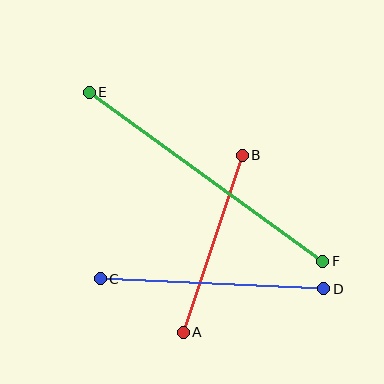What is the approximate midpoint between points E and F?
The midpoint is at approximately (206, 177) pixels.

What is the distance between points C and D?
The distance is approximately 224 pixels.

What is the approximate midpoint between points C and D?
The midpoint is at approximately (212, 284) pixels.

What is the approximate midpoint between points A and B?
The midpoint is at approximately (213, 244) pixels.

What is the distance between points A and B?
The distance is approximately 187 pixels.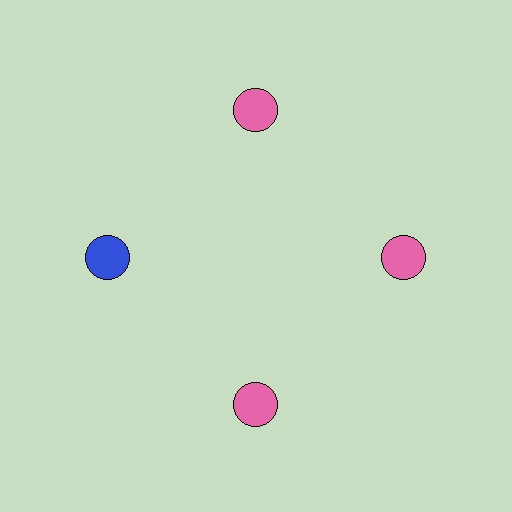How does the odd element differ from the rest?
It has a different color: blue instead of pink.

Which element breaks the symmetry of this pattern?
The blue circle at roughly the 9 o'clock position breaks the symmetry. All other shapes are pink circles.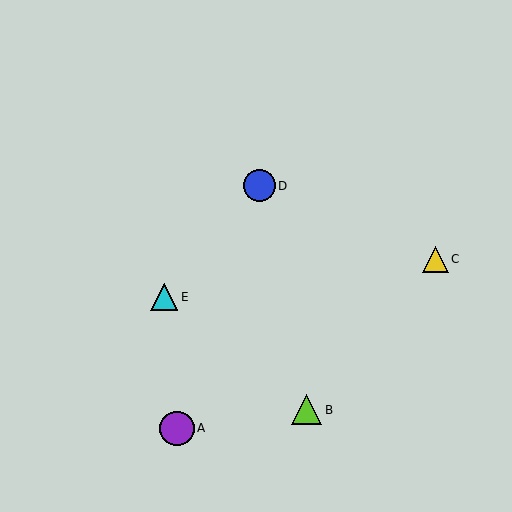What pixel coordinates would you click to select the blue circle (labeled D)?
Click at (259, 186) to select the blue circle D.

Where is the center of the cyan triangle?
The center of the cyan triangle is at (164, 297).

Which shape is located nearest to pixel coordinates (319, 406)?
The lime triangle (labeled B) at (306, 410) is nearest to that location.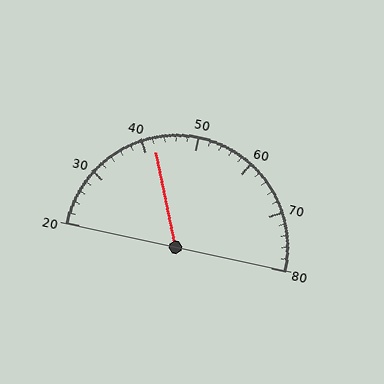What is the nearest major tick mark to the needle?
The nearest major tick mark is 40.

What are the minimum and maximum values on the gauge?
The gauge ranges from 20 to 80.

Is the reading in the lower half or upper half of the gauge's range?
The reading is in the lower half of the range (20 to 80).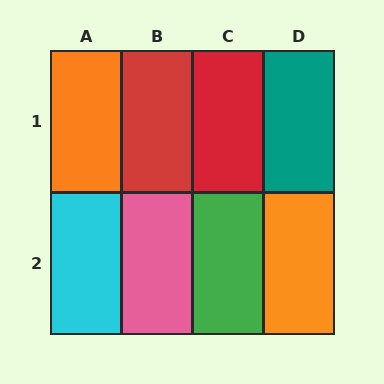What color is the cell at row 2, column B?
Pink.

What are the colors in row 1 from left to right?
Orange, red, red, teal.